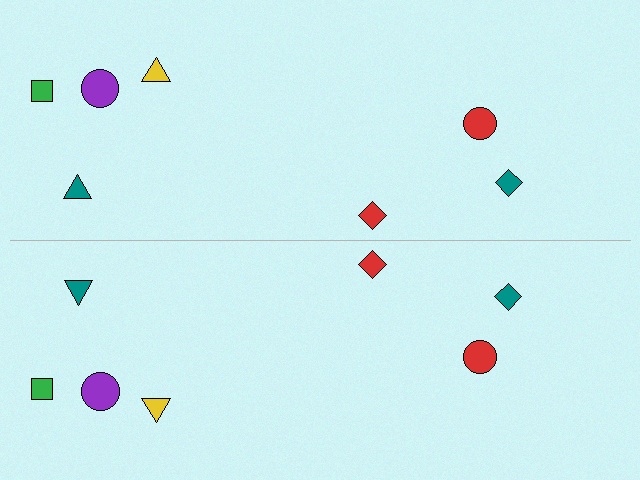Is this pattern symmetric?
Yes, this pattern has bilateral (reflection) symmetry.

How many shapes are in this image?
There are 14 shapes in this image.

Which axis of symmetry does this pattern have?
The pattern has a horizontal axis of symmetry running through the center of the image.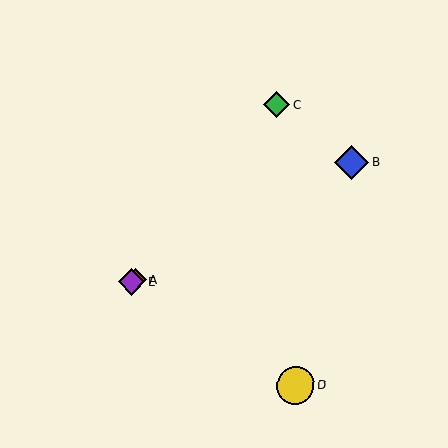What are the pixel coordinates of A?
Object A is at (135, 280).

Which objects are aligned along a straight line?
Objects A, B, E are aligned along a straight line.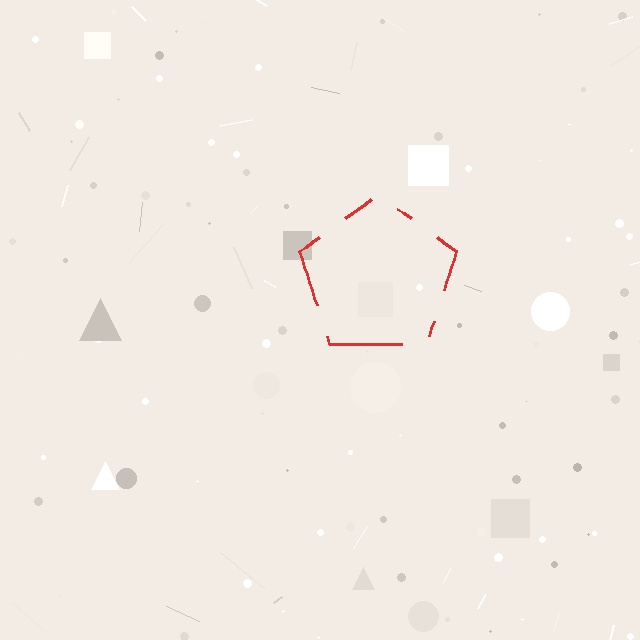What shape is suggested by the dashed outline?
The dashed outline suggests a pentagon.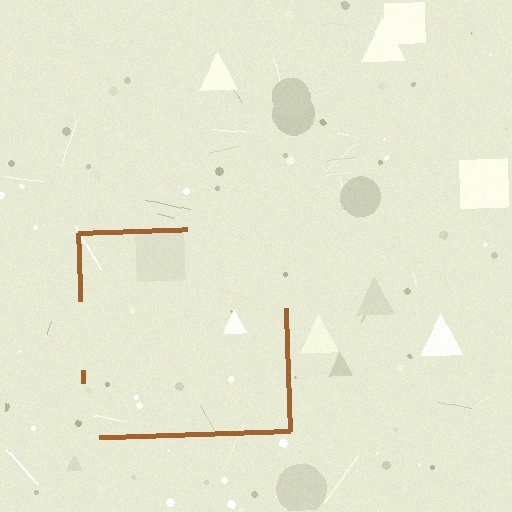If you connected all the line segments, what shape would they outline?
They would outline a square.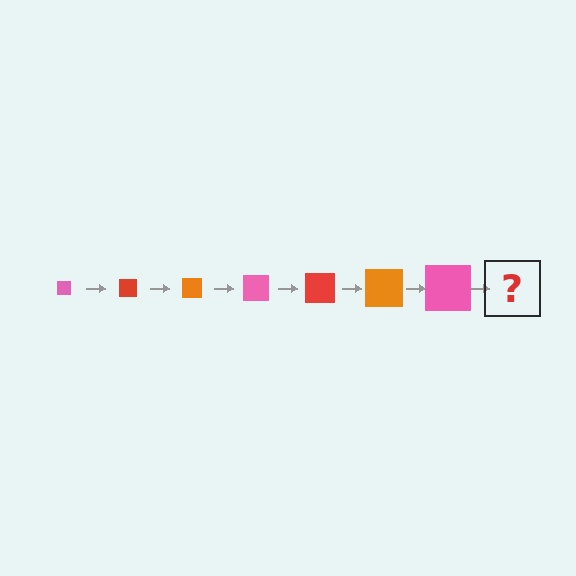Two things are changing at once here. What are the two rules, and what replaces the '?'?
The two rules are that the square grows larger each step and the color cycles through pink, red, and orange. The '?' should be a red square, larger than the previous one.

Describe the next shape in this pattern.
It should be a red square, larger than the previous one.